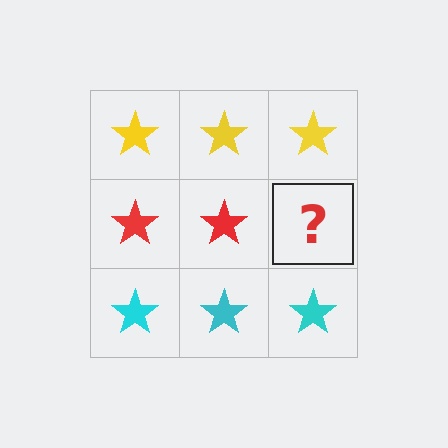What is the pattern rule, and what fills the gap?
The rule is that each row has a consistent color. The gap should be filled with a red star.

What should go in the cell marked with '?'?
The missing cell should contain a red star.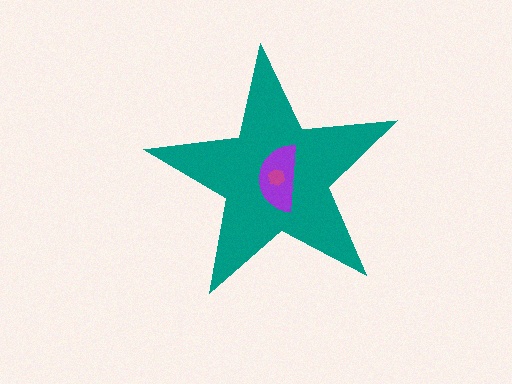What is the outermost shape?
The teal star.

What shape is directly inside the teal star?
The purple semicircle.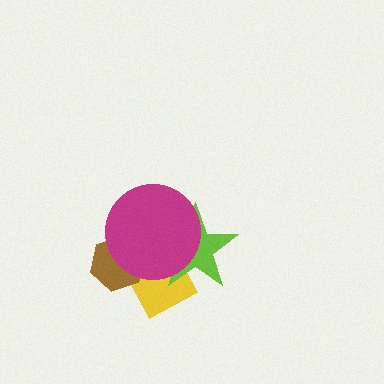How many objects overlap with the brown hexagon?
2 objects overlap with the brown hexagon.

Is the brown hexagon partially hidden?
Yes, it is partially covered by another shape.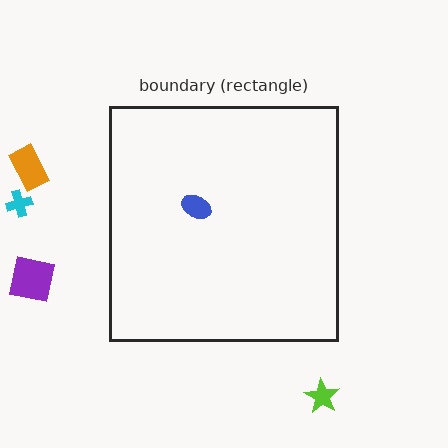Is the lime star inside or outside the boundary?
Outside.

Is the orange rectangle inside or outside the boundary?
Outside.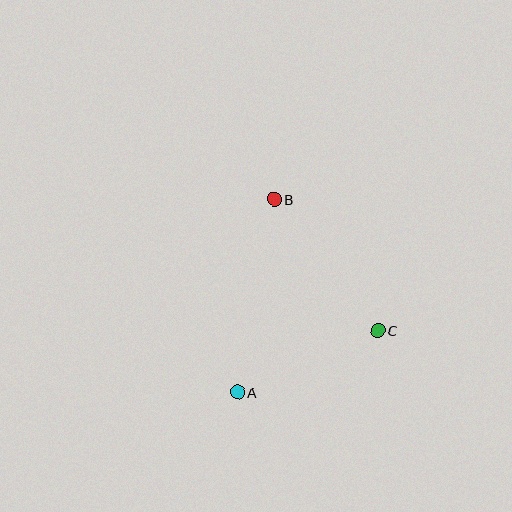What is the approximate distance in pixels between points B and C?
The distance between B and C is approximately 167 pixels.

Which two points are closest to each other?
Points A and C are closest to each other.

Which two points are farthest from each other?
Points A and B are farthest from each other.